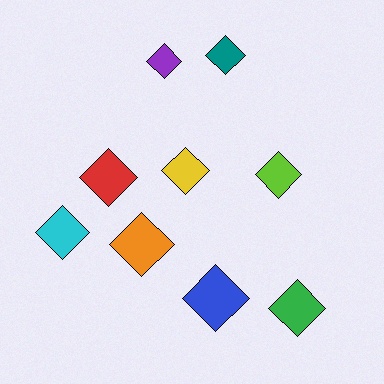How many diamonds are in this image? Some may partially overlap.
There are 9 diamonds.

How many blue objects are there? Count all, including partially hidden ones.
There is 1 blue object.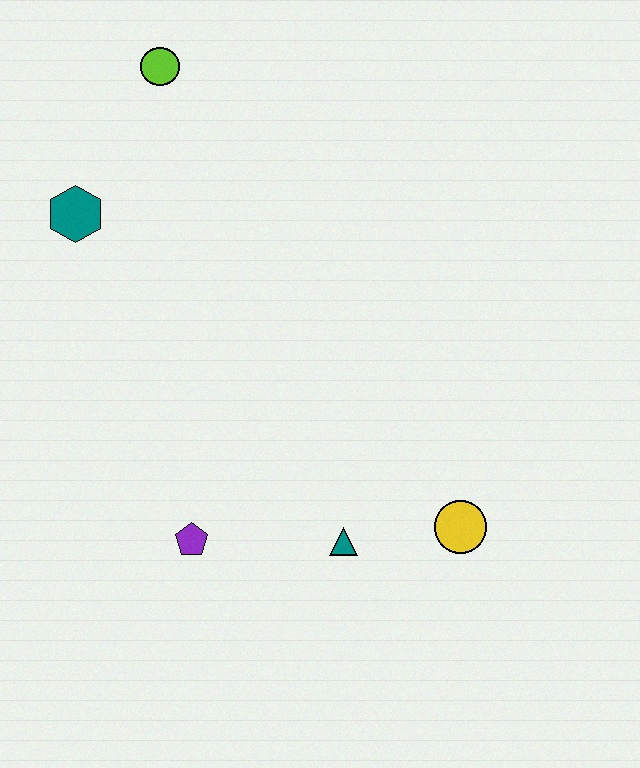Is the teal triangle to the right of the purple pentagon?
Yes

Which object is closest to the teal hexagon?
The lime circle is closest to the teal hexagon.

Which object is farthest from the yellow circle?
The lime circle is farthest from the yellow circle.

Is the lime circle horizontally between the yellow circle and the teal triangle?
No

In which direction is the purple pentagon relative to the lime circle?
The purple pentagon is below the lime circle.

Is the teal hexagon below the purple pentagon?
No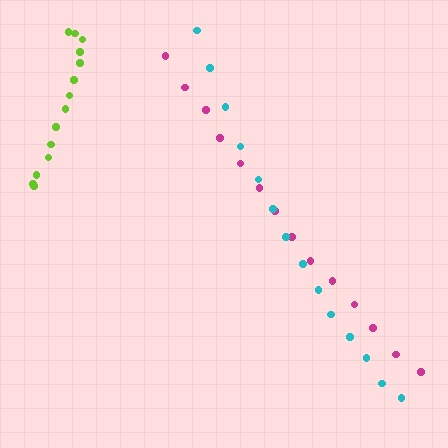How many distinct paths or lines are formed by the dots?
There are 3 distinct paths.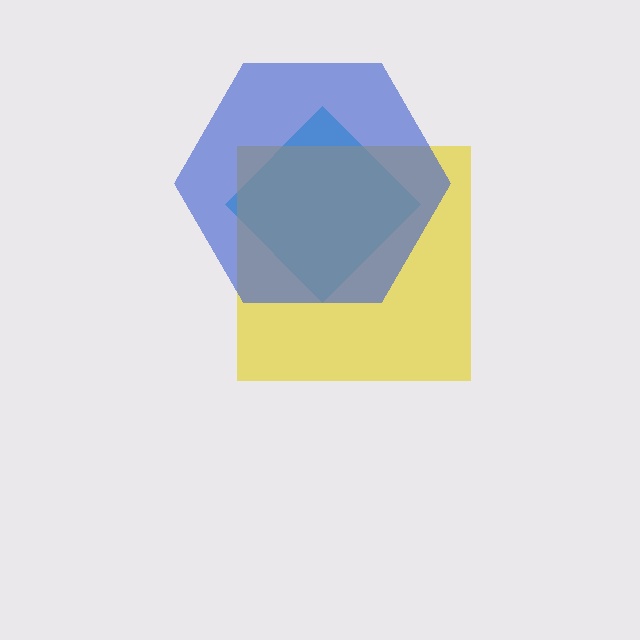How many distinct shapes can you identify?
There are 3 distinct shapes: a cyan diamond, a yellow square, a blue hexagon.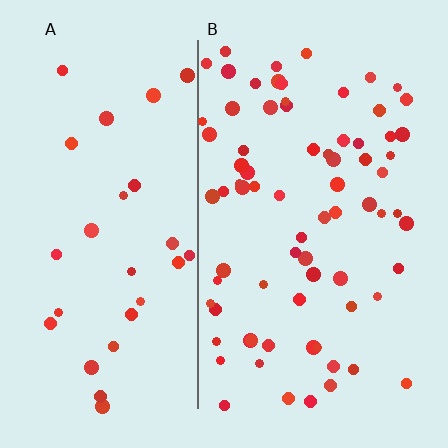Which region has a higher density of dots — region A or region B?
B (the right).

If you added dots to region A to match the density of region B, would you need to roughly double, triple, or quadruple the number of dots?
Approximately triple.